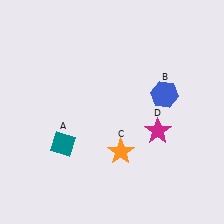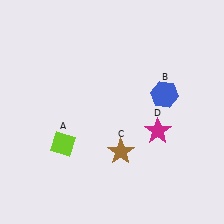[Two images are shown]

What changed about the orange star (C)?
In Image 1, C is orange. In Image 2, it changed to brown.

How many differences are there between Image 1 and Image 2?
There are 2 differences between the two images.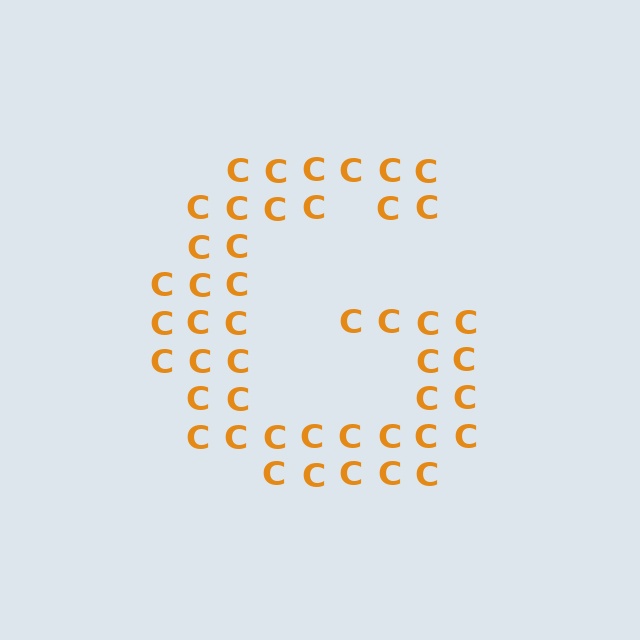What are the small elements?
The small elements are letter C's.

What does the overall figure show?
The overall figure shows the letter G.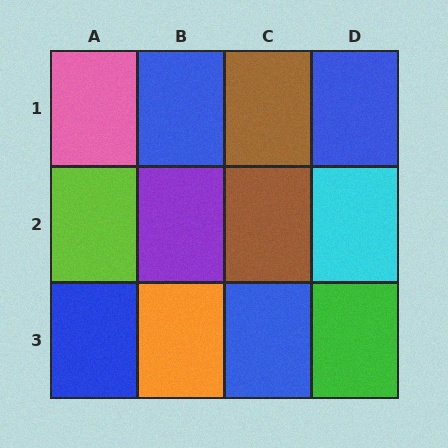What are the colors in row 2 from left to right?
Lime, purple, brown, cyan.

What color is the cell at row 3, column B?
Orange.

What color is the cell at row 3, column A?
Blue.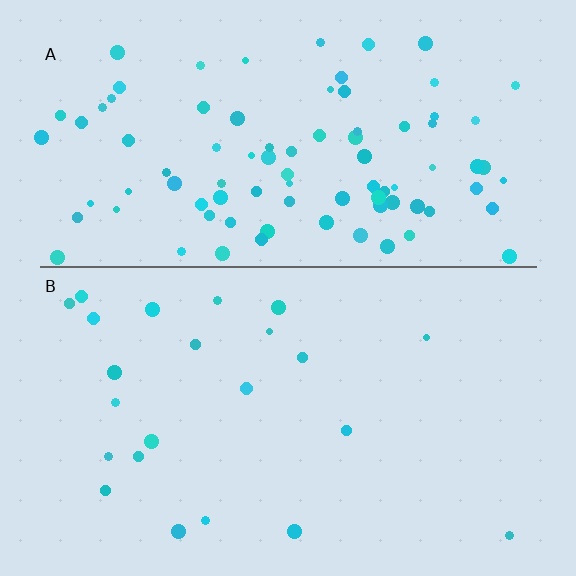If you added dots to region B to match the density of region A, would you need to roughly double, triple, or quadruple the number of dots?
Approximately quadruple.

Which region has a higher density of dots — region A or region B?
A (the top).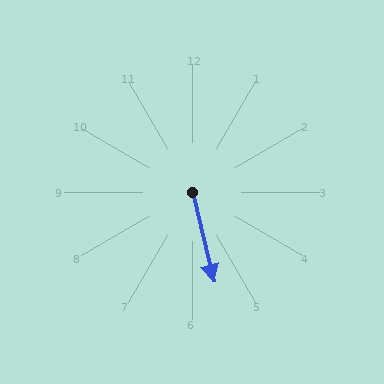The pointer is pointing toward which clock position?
Roughly 6 o'clock.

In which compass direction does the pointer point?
South.